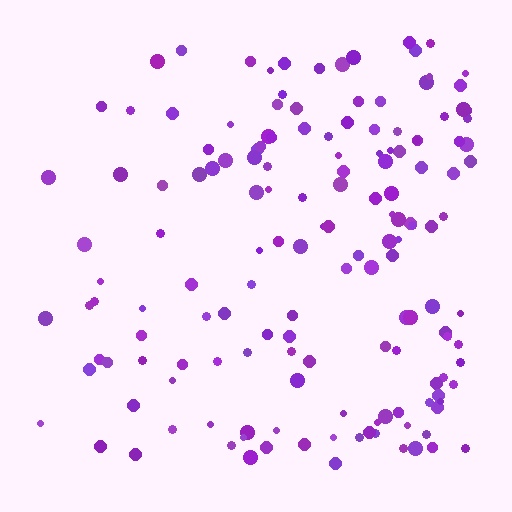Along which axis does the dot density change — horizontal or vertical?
Horizontal.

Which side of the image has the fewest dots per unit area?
The left.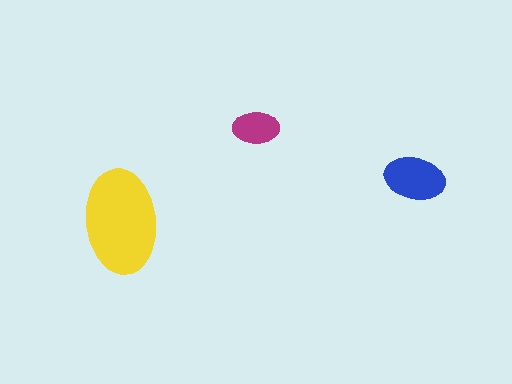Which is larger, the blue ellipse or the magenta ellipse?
The blue one.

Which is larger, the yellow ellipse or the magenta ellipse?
The yellow one.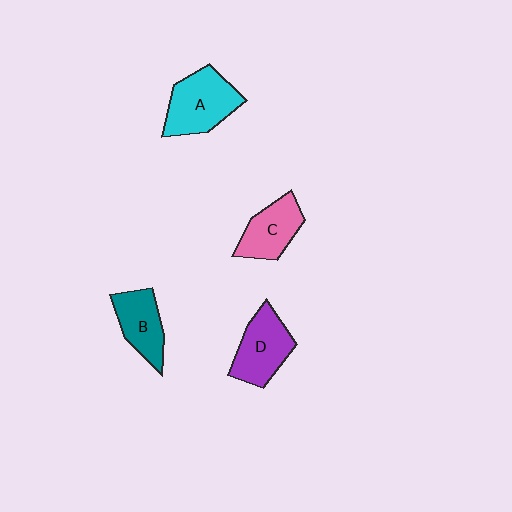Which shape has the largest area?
Shape A (cyan).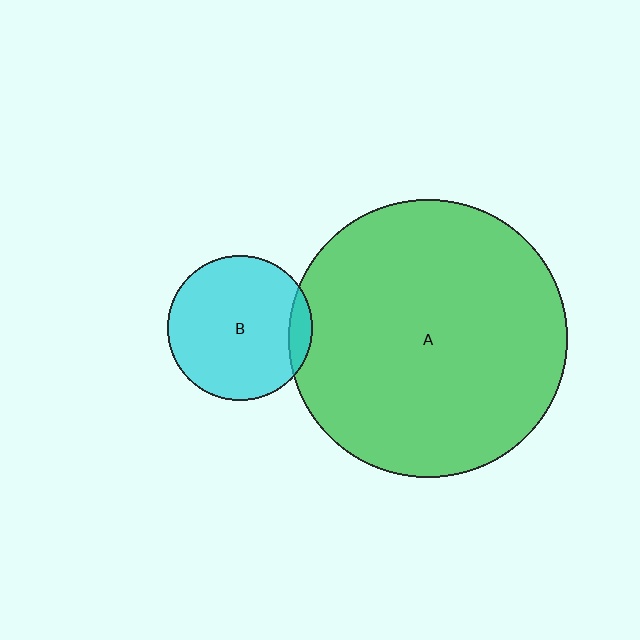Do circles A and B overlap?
Yes.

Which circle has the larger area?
Circle A (green).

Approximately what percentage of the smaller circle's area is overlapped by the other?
Approximately 10%.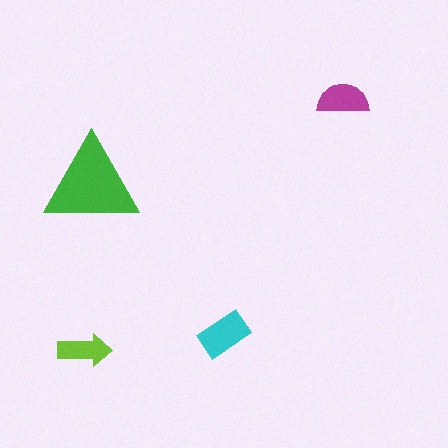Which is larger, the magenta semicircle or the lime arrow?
The magenta semicircle.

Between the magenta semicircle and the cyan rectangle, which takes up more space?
The cyan rectangle.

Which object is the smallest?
The lime arrow.